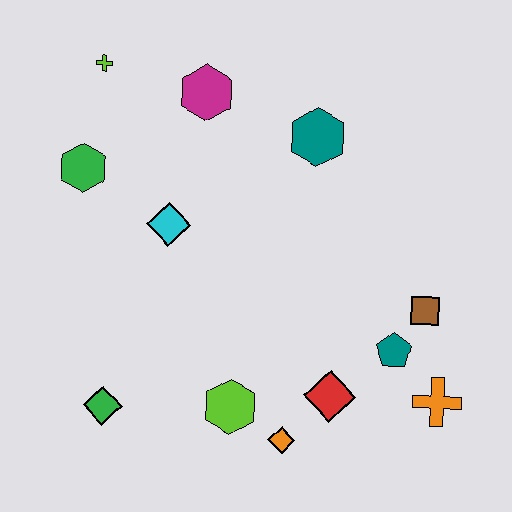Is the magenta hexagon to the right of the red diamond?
No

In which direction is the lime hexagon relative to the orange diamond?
The lime hexagon is to the left of the orange diamond.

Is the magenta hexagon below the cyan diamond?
No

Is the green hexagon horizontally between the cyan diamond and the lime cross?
No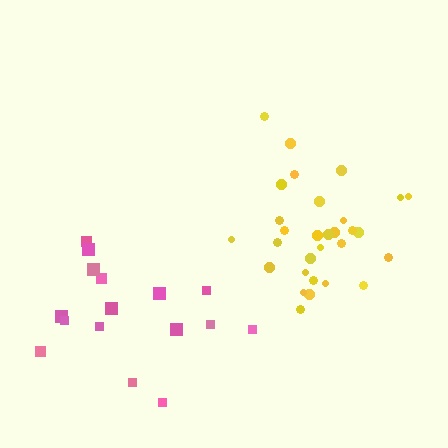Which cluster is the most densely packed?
Yellow.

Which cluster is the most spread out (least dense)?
Pink.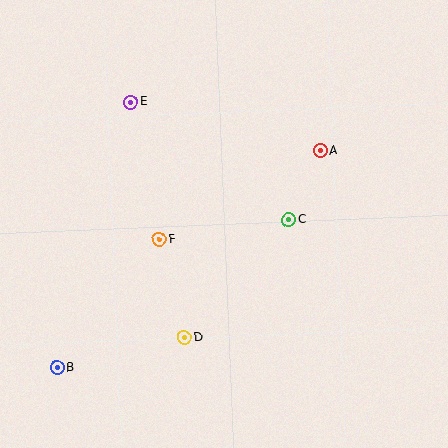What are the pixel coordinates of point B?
Point B is at (57, 368).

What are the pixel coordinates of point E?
Point E is at (131, 102).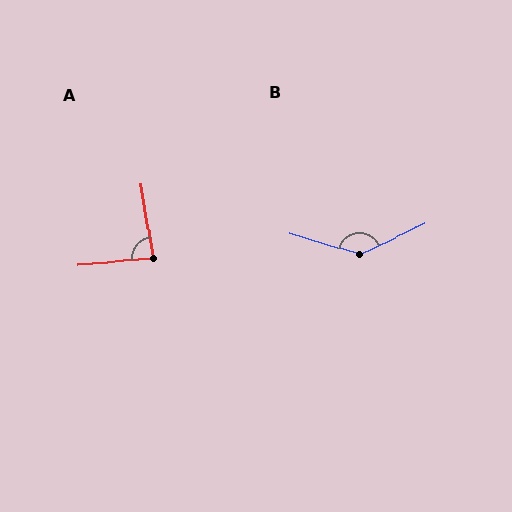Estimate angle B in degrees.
Approximately 138 degrees.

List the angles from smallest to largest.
A (86°), B (138°).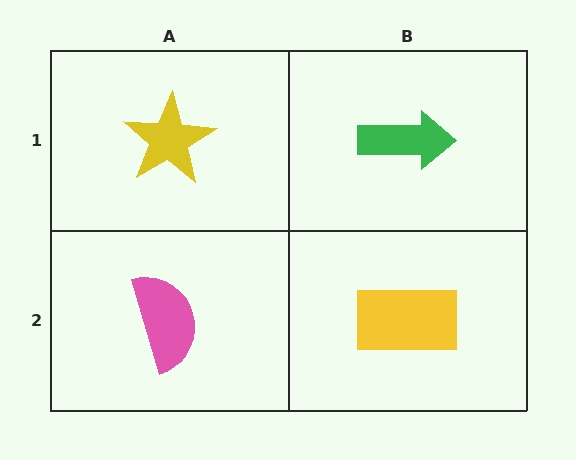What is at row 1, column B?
A green arrow.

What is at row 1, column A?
A yellow star.